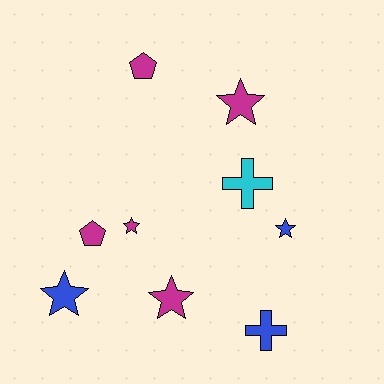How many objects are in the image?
There are 9 objects.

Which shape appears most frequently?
Star, with 5 objects.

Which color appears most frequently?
Magenta, with 5 objects.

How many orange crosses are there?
There are no orange crosses.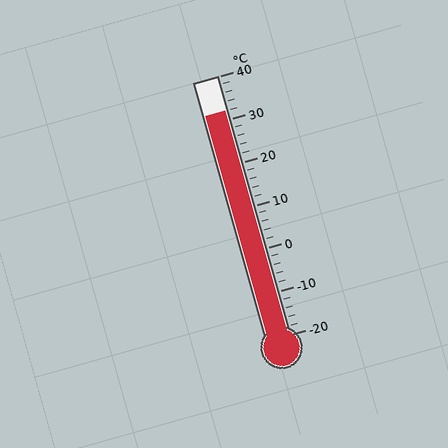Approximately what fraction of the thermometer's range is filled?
The thermometer is filled to approximately 85% of its range.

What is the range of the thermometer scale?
The thermometer scale ranges from -20°C to 40°C.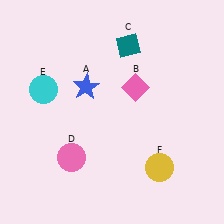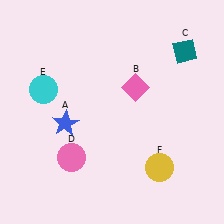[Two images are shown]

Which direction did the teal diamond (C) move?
The teal diamond (C) moved right.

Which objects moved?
The objects that moved are: the blue star (A), the teal diamond (C).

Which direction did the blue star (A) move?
The blue star (A) moved down.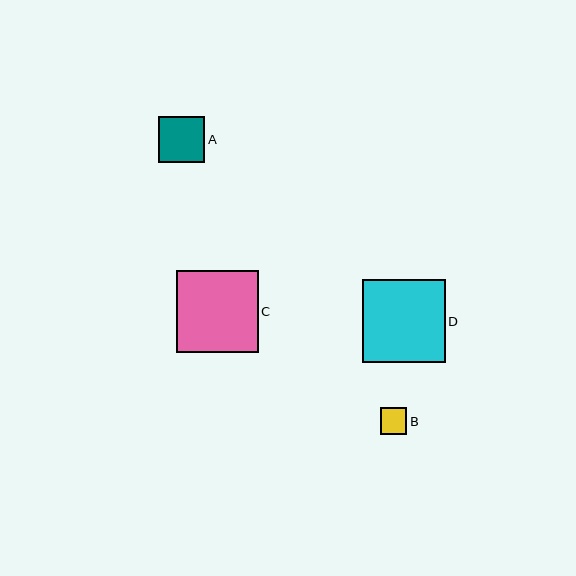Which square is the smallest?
Square B is the smallest with a size of approximately 27 pixels.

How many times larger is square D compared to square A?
Square D is approximately 1.8 times the size of square A.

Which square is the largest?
Square D is the largest with a size of approximately 82 pixels.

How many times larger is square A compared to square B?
Square A is approximately 1.7 times the size of square B.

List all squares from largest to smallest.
From largest to smallest: D, C, A, B.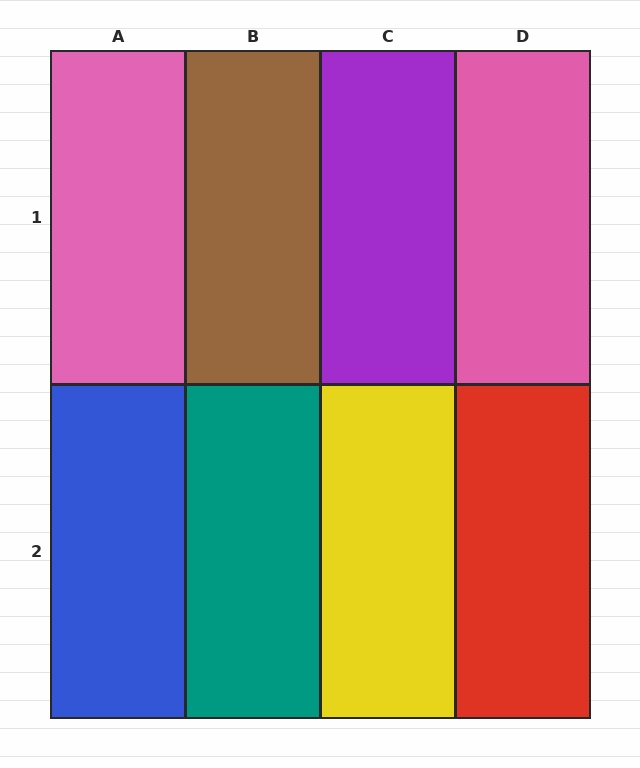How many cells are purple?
1 cell is purple.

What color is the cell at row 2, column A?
Blue.